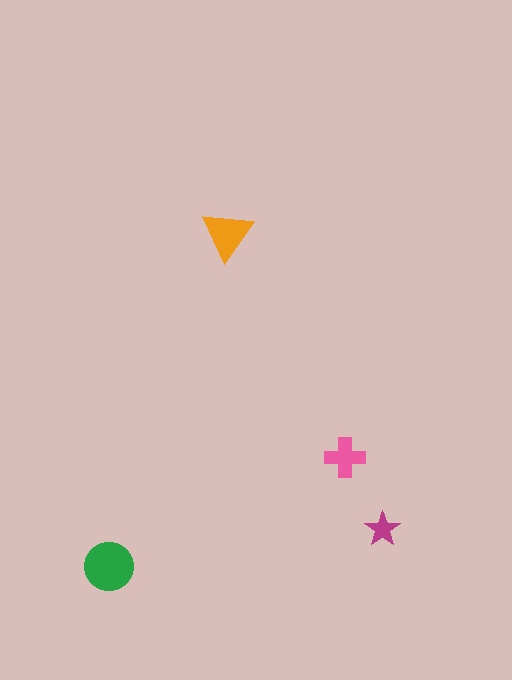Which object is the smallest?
The magenta star.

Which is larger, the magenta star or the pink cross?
The pink cross.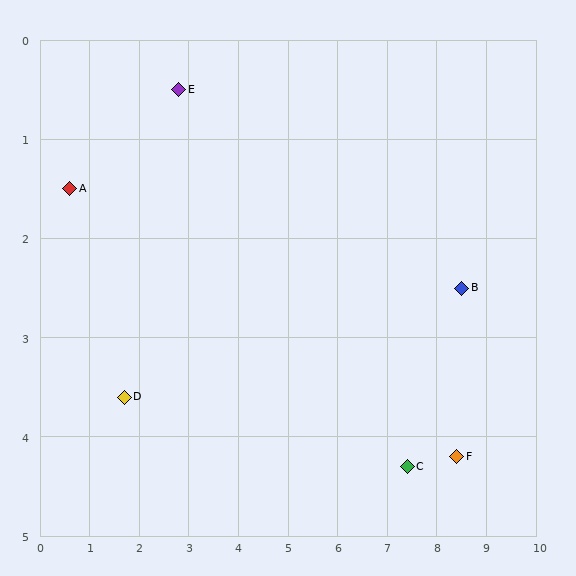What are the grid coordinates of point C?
Point C is at approximately (7.4, 4.3).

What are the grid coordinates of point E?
Point E is at approximately (2.8, 0.5).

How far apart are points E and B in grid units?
Points E and B are about 6.0 grid units apart.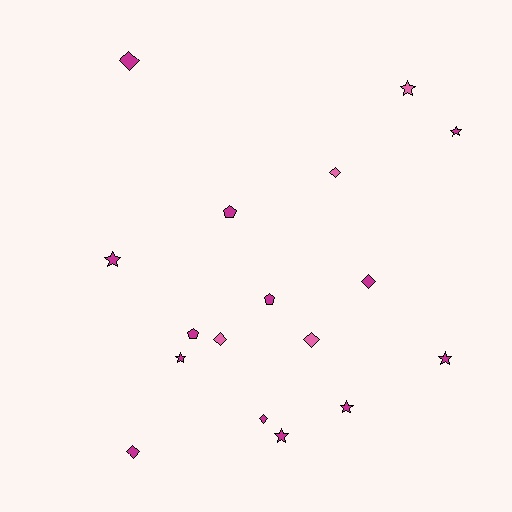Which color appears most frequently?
Magenta, with 13 objects.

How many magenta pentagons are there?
There are 3 magenta pentagons.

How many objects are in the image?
There are 17 objects.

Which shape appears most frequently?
Star, with 7 objects.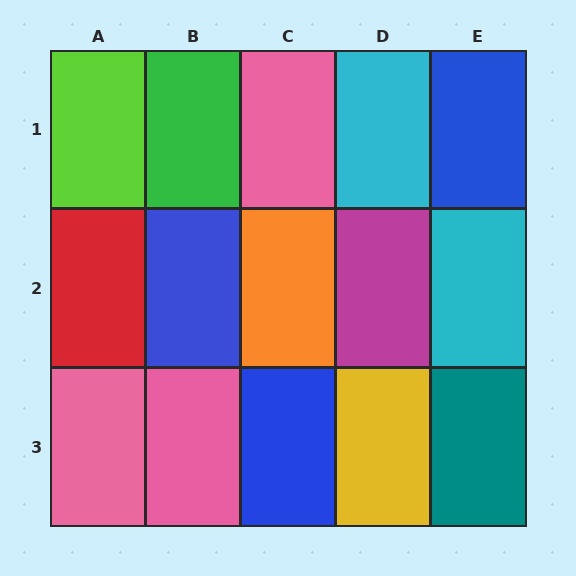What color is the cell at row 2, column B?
Blue.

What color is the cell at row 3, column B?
Pink.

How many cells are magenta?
1 cell is magenta.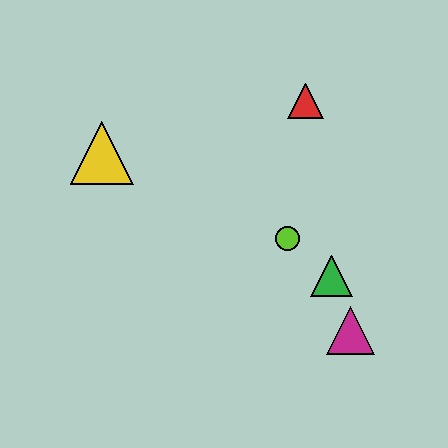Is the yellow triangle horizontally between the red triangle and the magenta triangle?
No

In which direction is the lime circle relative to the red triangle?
The lime circle is below the red triangle.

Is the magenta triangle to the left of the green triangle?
No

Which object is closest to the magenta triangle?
The green triangle is closest to the magenta triangle.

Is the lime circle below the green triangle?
No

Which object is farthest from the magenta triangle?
The yellow triangle is farthest from the magenta triangle.